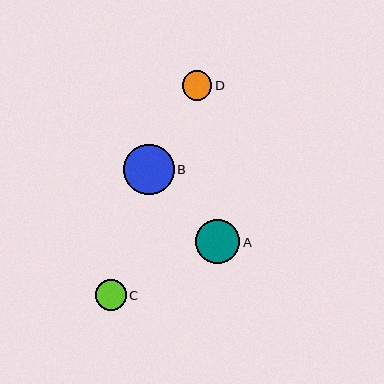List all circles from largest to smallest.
From largest to smallest: B, A, C, D.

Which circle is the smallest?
Circle D is the smallest with a size of approximately 30 pixels.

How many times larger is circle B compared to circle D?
Circle B is approximately 1.7 times the size of circle D.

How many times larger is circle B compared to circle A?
Circle B is approximately 1.1 times the size of circle A.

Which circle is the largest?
Circle B is the largest with a size of approximately 50 pixels.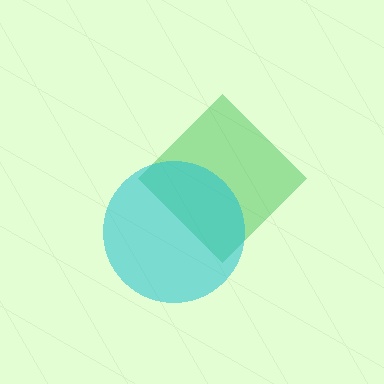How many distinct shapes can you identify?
There are 2 distinct shapes: a green diamond, a cyan circle.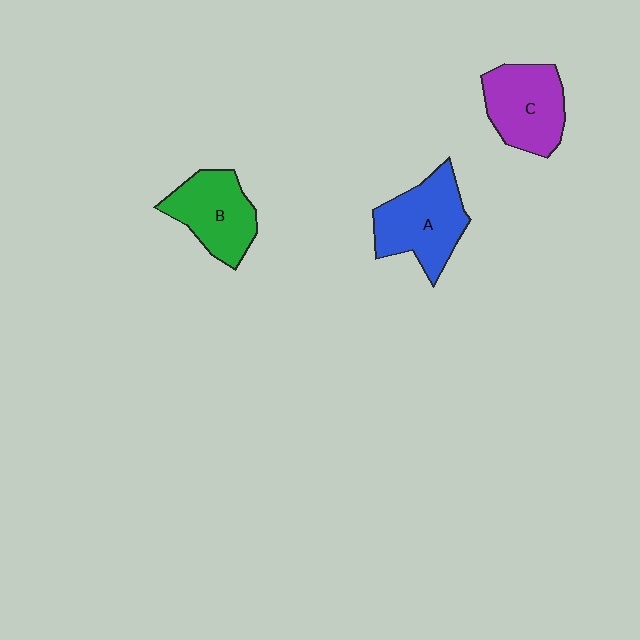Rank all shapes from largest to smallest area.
From largest to smallest: A (blue), C (purple), B (green).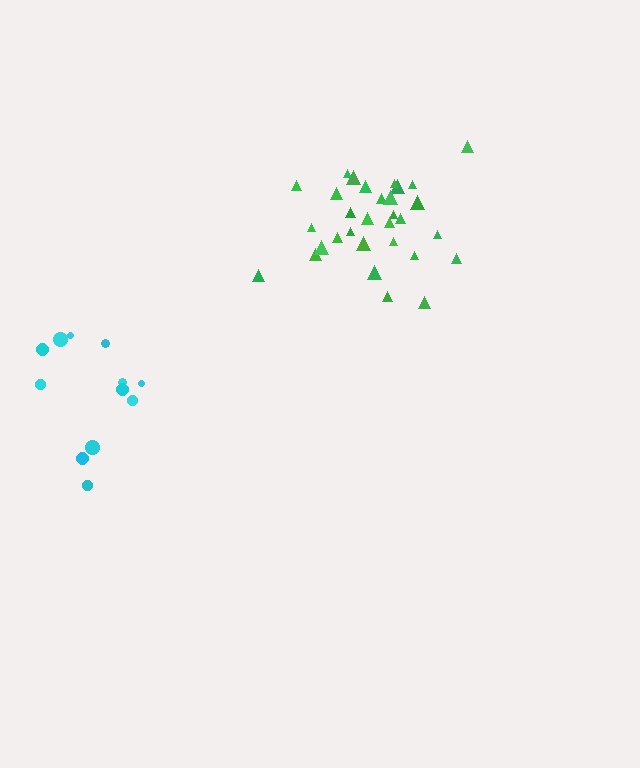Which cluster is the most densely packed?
Green.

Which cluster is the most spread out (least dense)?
Cyan.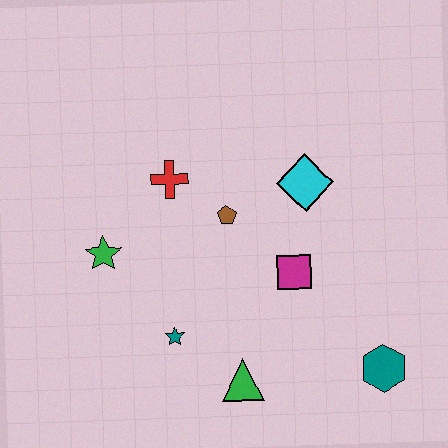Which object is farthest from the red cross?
The teal hexagon is farthest from the red cross.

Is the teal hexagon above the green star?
No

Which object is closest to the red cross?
The brown pentagon is closest to the red cross.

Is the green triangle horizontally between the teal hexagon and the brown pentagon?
Yes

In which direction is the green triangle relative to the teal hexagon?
The green triangle is to the left of the teal hexagon.